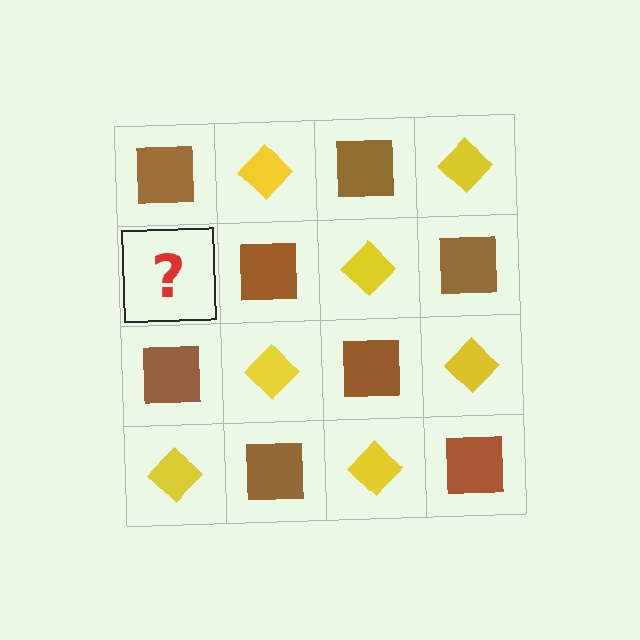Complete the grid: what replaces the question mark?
The question mark should be replaced with a yellow diamond.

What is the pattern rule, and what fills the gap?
The rule is that it alternates brown square and yellow diamond in a checkerboard pattern. The gap should be filled with a yellow diamond.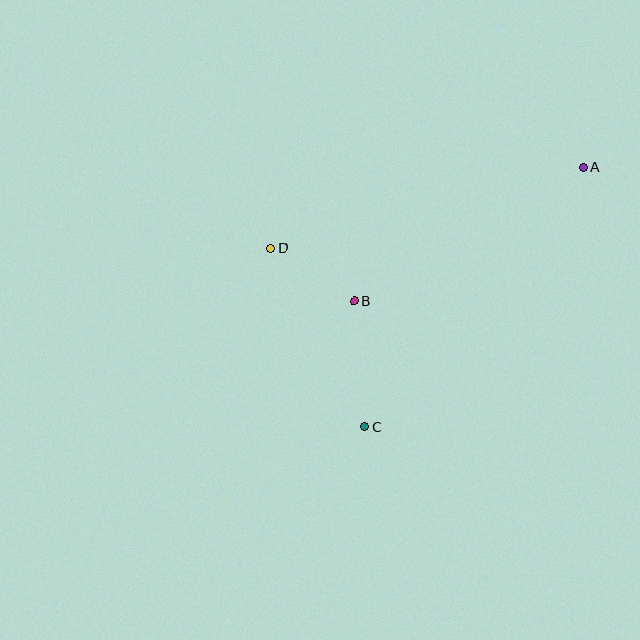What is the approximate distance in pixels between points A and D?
The distance between A and D is approximately 323 pixels.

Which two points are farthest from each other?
Points A and C are farthest from each other.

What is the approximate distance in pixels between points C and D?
The distance between C and D is approximately 202 pixels.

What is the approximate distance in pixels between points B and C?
The distance between B and C is approximately 126 pixels.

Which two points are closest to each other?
Points B and D are closest to each other.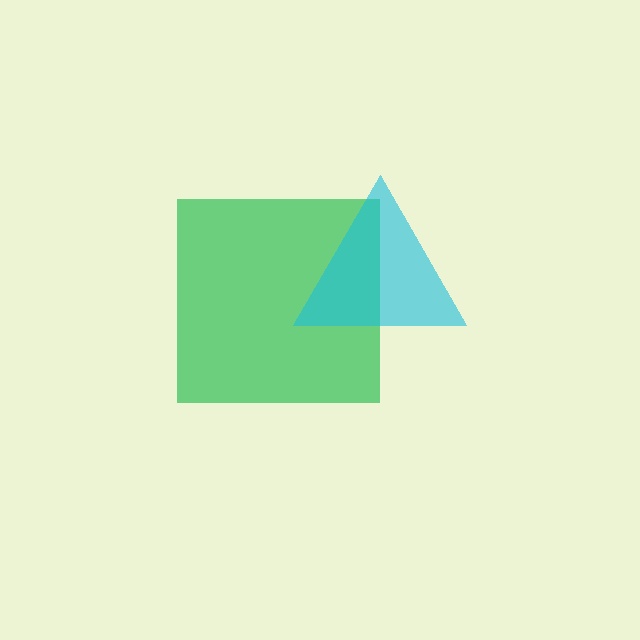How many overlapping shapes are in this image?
There are 2 overlapping shapes in the image.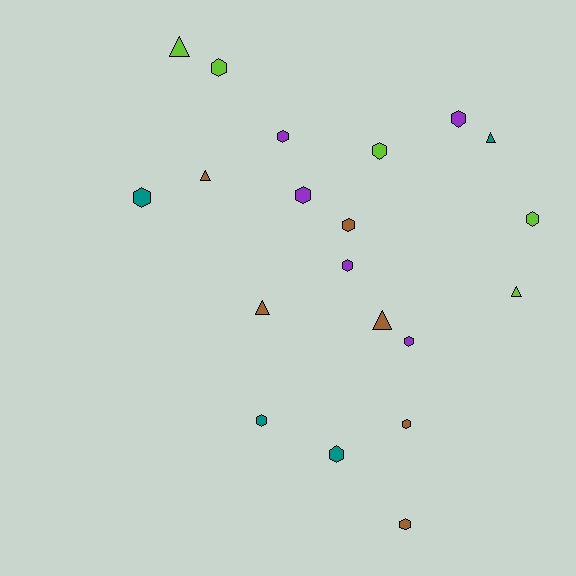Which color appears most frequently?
Brown, with 6 objects.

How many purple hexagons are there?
There are 5 purple hexagons.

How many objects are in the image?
There are 20 objects.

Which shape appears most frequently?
Hexagon, with 14 objects.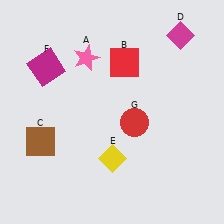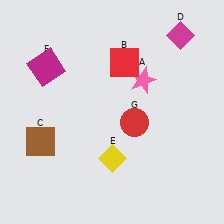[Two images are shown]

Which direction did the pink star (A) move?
The pink star (A) moved right.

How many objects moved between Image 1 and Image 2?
1 object moved between the two images.